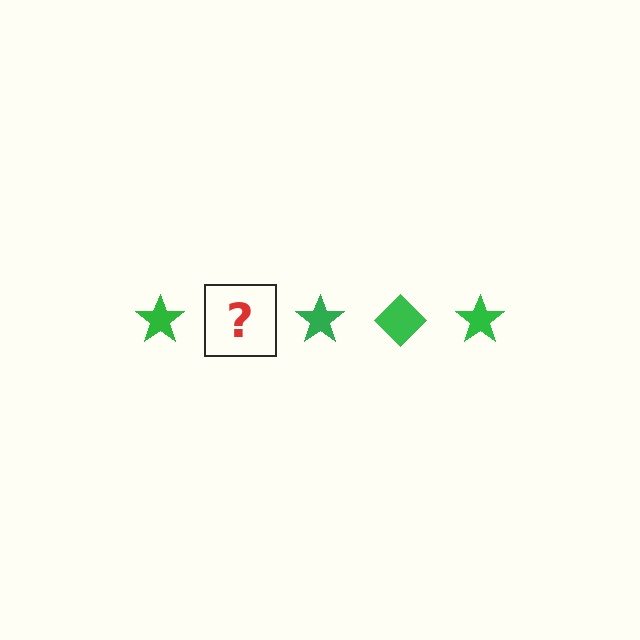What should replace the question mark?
The question mark should be replaced with a green diamond.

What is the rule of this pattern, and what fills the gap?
The rule is that the pattern cycles through star, diamond shapes in green. The gap should be filled with a green diamond.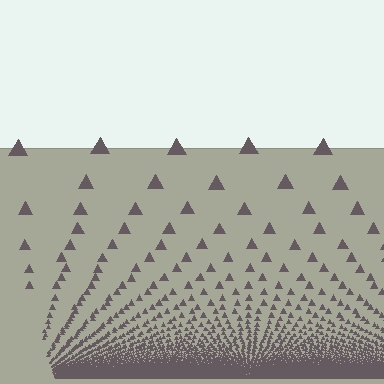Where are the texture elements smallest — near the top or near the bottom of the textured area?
Near the bottom.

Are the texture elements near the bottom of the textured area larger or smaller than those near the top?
Smaller. The gradient is inverted — elements near the bottom are smaller and denser.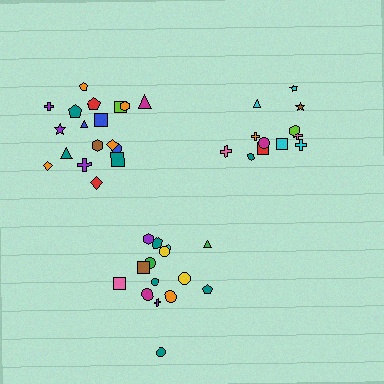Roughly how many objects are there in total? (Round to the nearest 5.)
Roughly 45 objects in total.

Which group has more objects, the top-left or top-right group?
The top-left group.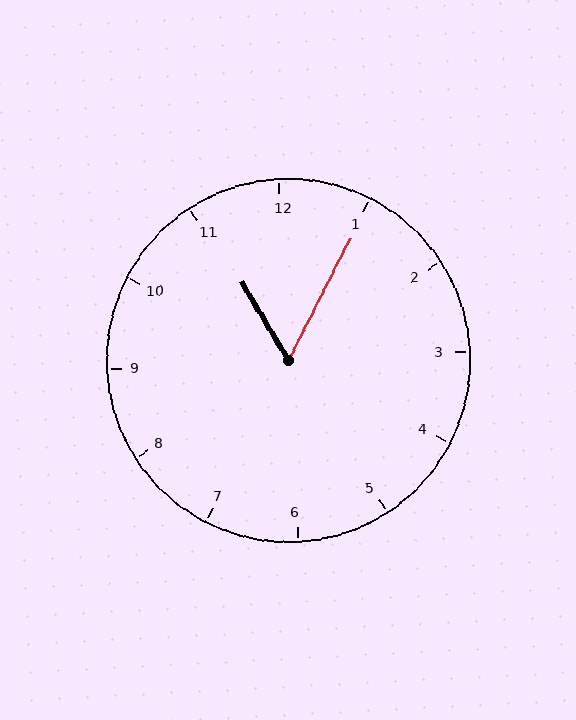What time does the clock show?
11:05.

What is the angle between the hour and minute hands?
Approximately 58 degrees.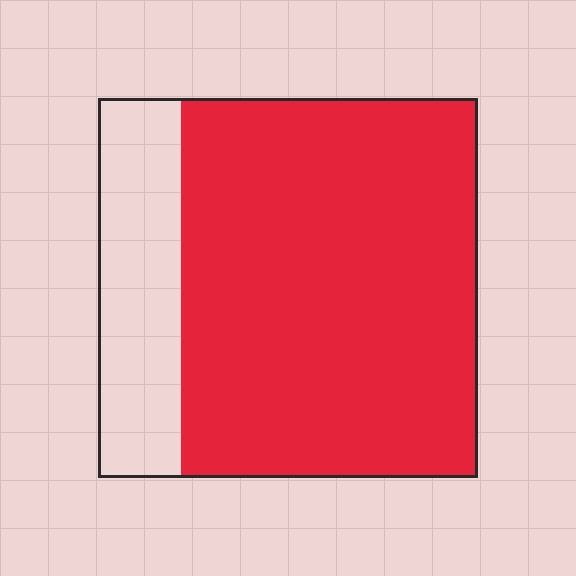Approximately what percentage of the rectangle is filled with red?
Approximately 80%.